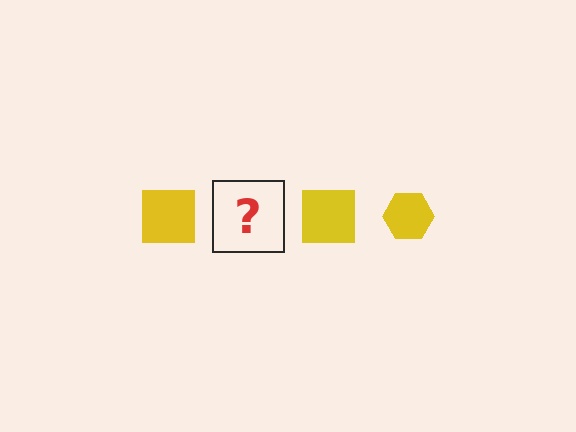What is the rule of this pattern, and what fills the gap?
The rule is that the pattern cycles through square, hexagon shapes in yellow. The gap should be filled with a yellow hexagon.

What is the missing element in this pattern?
The missing element is a yellow hexagon.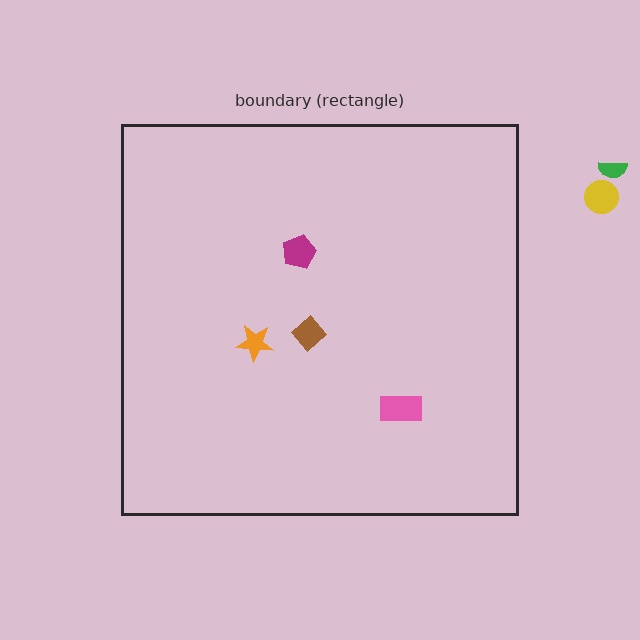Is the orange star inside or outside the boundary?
Inside.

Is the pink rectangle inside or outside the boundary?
Inside.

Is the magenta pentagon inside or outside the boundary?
Inside.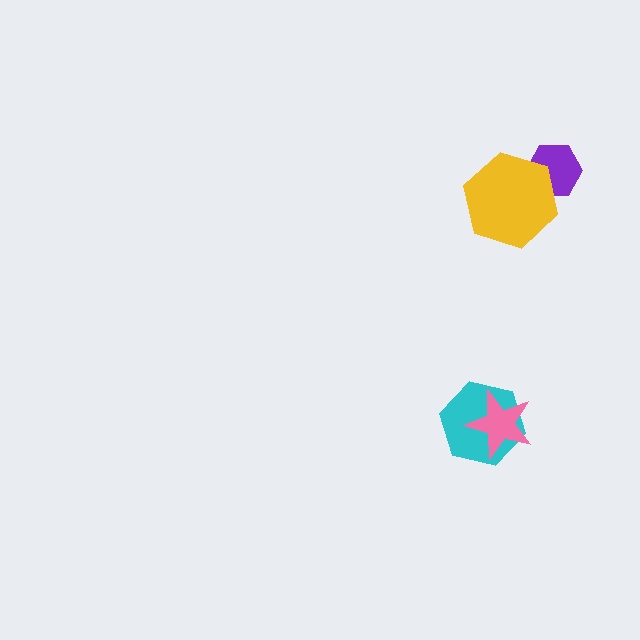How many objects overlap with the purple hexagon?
1 object overlaps with the purple hexagon.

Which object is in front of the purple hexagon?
The yellow hexagon is in front of the purple hexagon.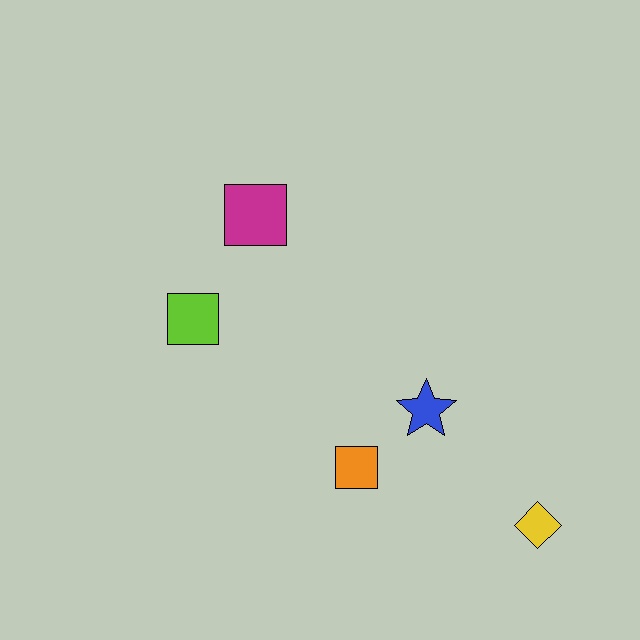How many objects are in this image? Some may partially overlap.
There are 5 objects.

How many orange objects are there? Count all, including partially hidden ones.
There is 1 orange object.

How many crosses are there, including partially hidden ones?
There are no crosses.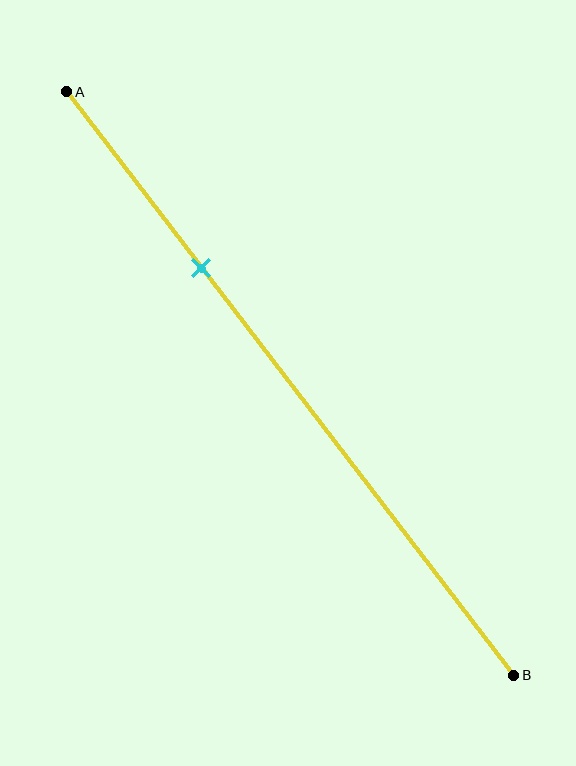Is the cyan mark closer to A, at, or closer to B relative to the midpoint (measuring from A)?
The cyan mark is closer to point A than the midpoint of segment AB.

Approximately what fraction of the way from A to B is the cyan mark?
The cyan mark is approximately 30% of the way from A to B.